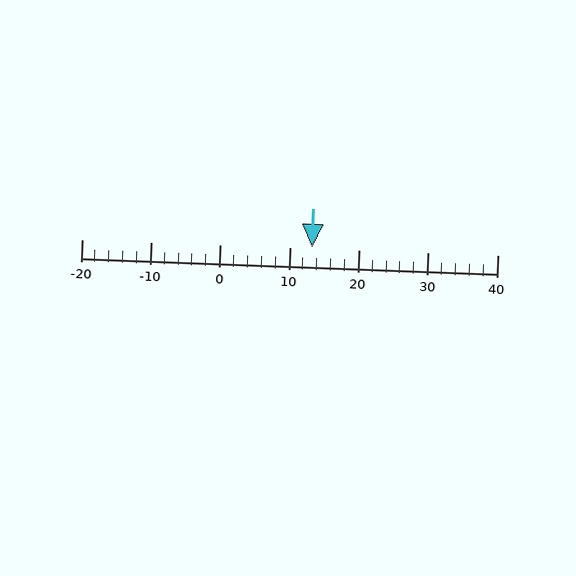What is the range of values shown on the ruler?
The ruler shows values from -20 to 40.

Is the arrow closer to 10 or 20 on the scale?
The arrow is closer to 10.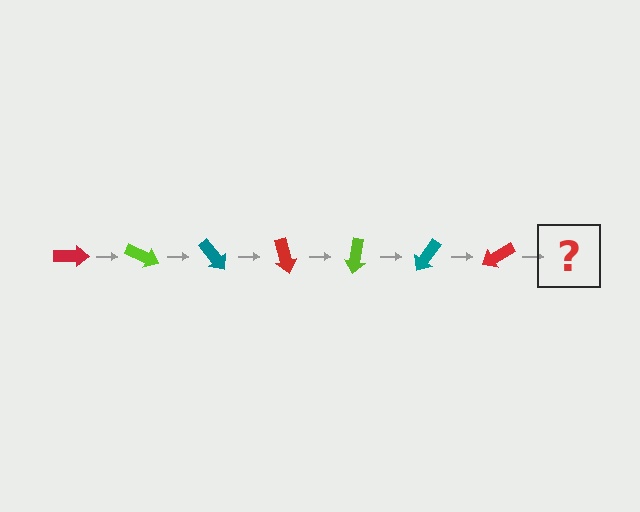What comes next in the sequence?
The next element should be a lime arrow, rotated 175 degrees from the start.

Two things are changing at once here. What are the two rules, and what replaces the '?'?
The two rules are that it rotates 25 degrees each step and the color cycles through red, lime, and teal. The '?' should be a lime arrow, rotated 175 degrees from the start.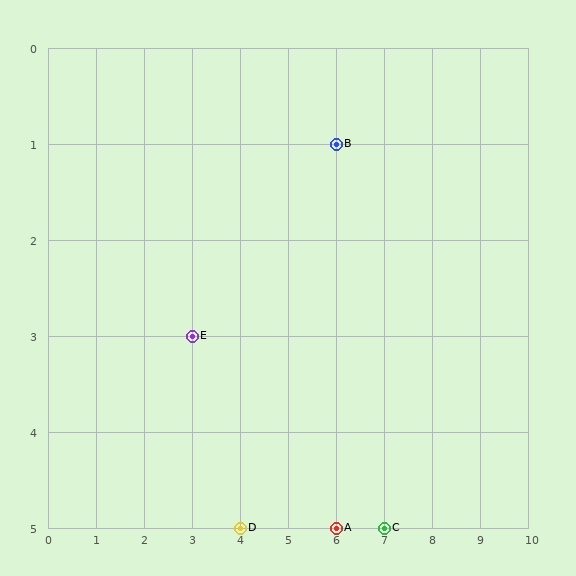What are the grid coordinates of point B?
Point B is at grid coordinates (6, 1).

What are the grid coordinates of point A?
Point A is at grid coordinates (6, 5).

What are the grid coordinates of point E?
Point E is at grid coordinates (3, 3).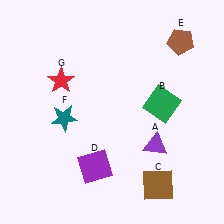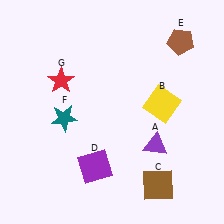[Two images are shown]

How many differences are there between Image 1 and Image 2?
There is 1 difference between the two images.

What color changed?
The square (B) changed from green in Image 1 to yellow in Image 2.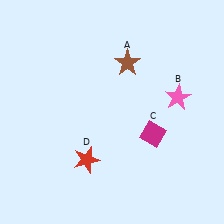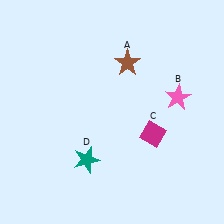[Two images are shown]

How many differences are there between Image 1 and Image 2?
There is 1 difference between the two images.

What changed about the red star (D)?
In Image 1, D is red. In Image 2, it changed to teal.